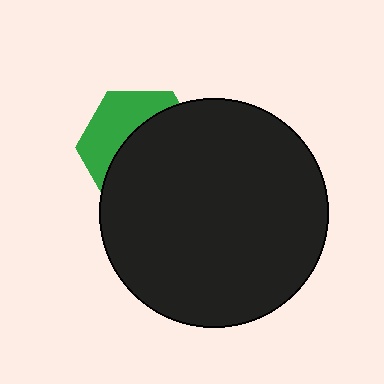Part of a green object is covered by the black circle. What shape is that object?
It is a hexagon.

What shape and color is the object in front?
The object in front is a black circle.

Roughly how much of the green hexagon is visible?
A small part of it is visible (roughly 38%).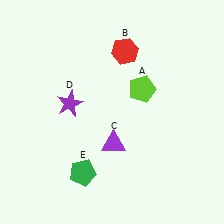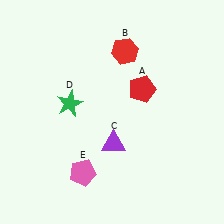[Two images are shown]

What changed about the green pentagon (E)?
In Image 1, E is green. In Image 2, it changed to pink.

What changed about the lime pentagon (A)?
In Image 1, A is lime. In Image 2, it changed to red.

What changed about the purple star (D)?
In Image 1, D is purple. In Image 2, it changed to green.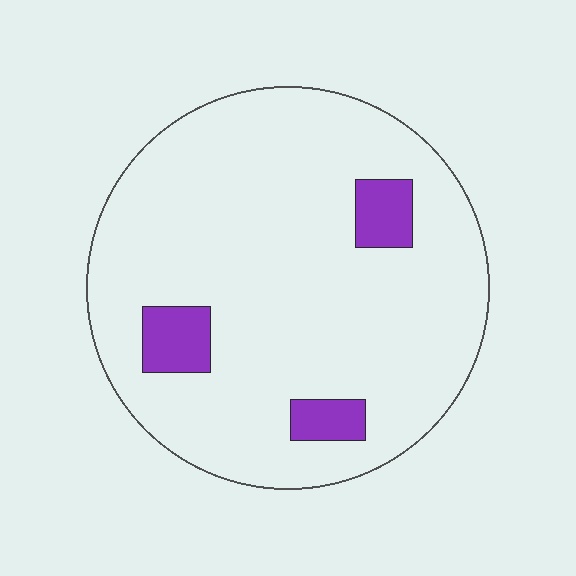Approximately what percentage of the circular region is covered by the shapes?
Approximately 10%.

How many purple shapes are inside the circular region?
3.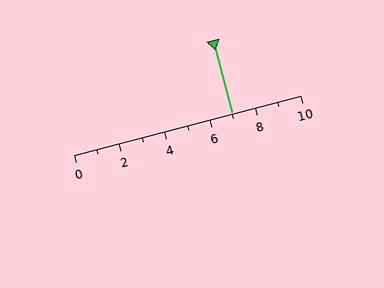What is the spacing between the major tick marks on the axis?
The major ticks are spaced 2 apart.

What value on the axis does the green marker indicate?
The marker indicates approximately 7.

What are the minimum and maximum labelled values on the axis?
The axis runs from 0 to 10.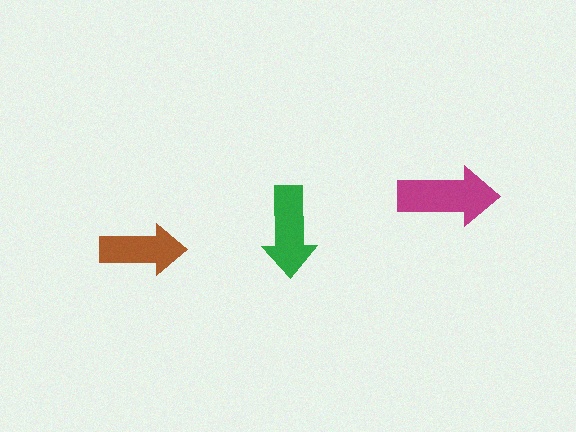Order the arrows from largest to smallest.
the magenta one, the green one, the brown one.